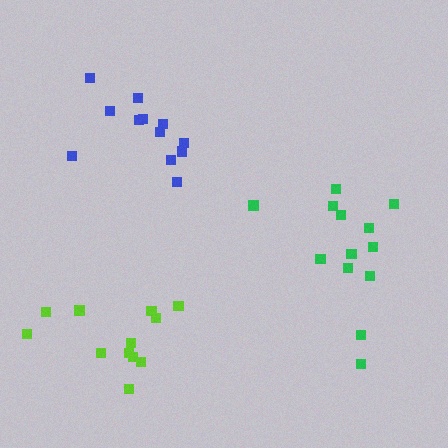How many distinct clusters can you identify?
There are 3 distinct clusters.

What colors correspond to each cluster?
The clusters are colored: green, lime, blue.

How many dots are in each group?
Group 1: 14 dots, Group 2: 12 dots, Group 3: 12 dots (38 total).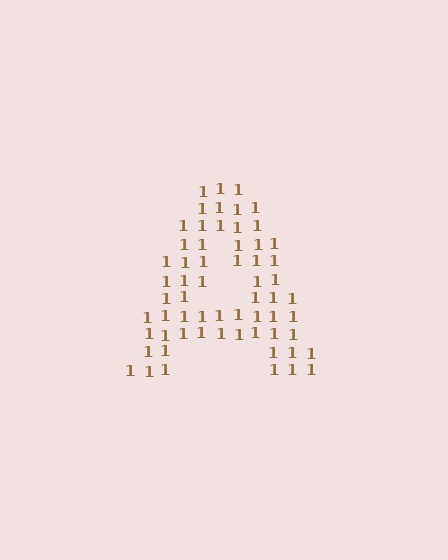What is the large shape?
The large shape is the letter A.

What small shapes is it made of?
It is made of small digit 1's.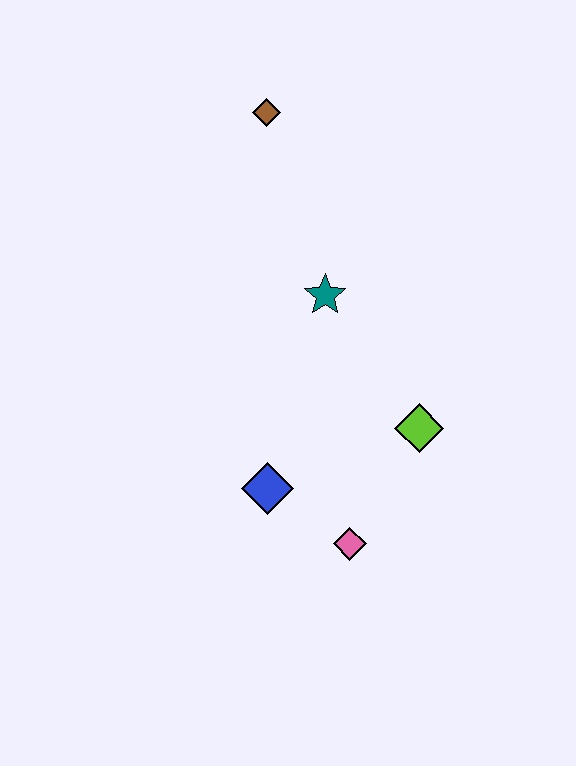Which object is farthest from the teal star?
The pink diamond is farthest from the teal star.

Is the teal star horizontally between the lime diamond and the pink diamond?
No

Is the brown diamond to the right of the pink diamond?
No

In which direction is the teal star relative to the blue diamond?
The teal star is above the blue diamond.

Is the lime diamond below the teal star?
Yes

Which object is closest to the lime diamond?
The pink diamond is closest to the lime diamond.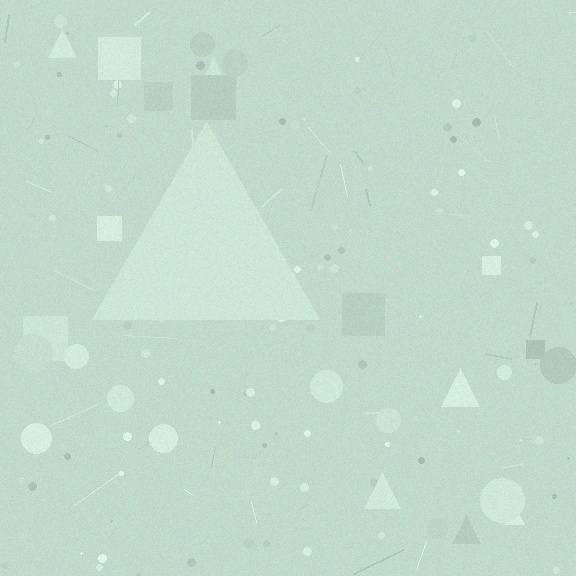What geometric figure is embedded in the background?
A triangle is embedded in the background.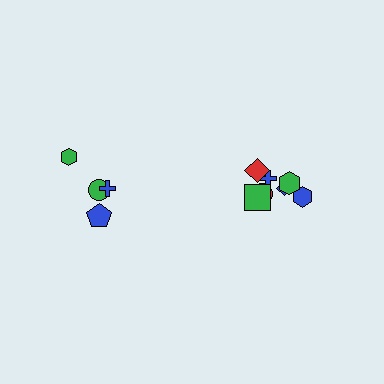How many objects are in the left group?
There are 4 objects.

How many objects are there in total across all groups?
There are 11 objects.